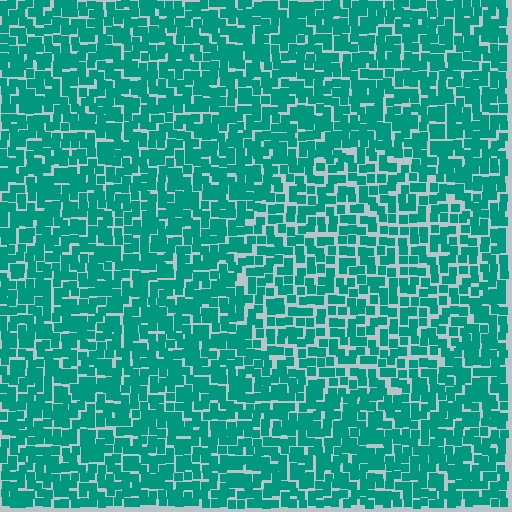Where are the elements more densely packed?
The elements are more densely packed outside the circle boundary.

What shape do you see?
I see a circle.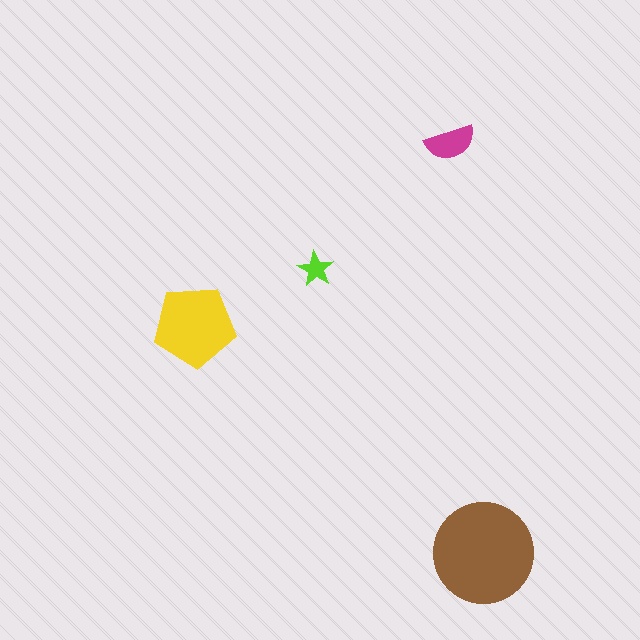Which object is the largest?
The brown circle.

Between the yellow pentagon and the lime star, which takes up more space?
The yellow pentagon.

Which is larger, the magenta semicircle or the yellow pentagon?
The yellow pentagon.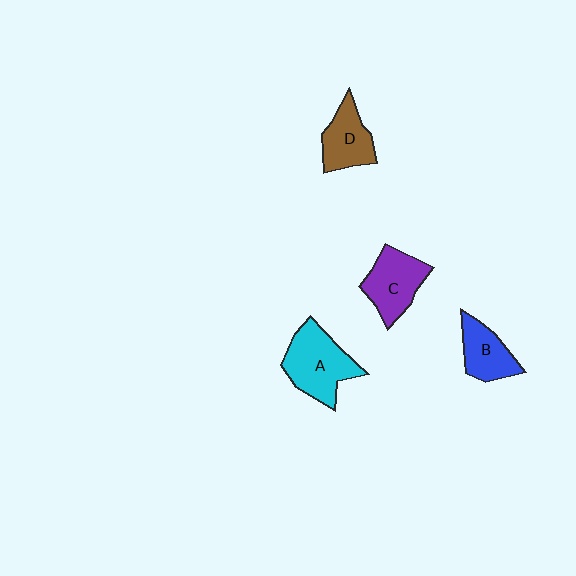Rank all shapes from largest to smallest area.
From largest to smallest: A (cyan), C (purple), D (brown), B (blue).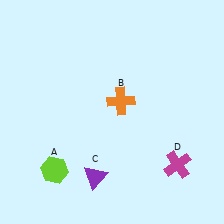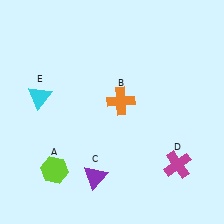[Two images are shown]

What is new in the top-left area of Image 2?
A cyan triangle (E) was added in the top-left area of Image 2.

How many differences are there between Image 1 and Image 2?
There is 1 difference between the two images.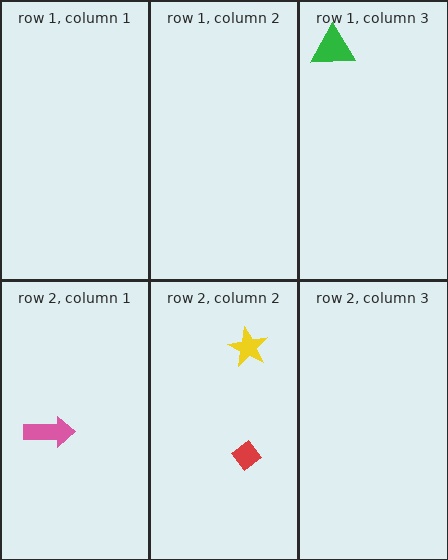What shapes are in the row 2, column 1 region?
The pink arrow.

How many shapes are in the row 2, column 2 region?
2.